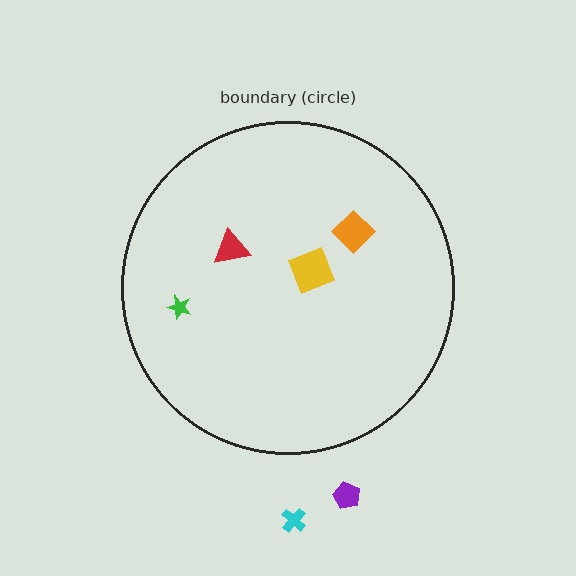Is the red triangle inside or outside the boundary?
Inside.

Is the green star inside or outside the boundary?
Inside.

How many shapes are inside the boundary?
4 inside, 2 outside.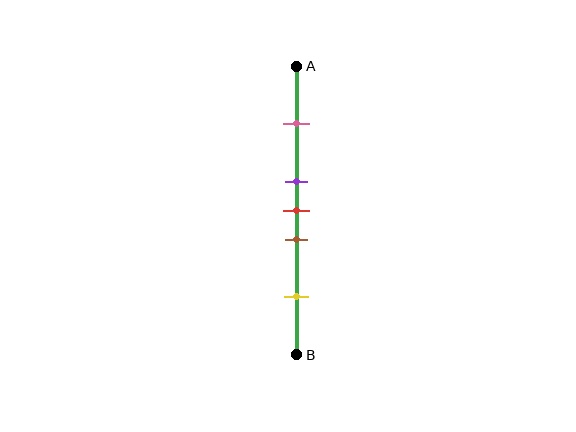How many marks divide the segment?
There are 5 marks dividing the segment.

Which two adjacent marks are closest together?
The purple and red marks are the closest adjacent pair.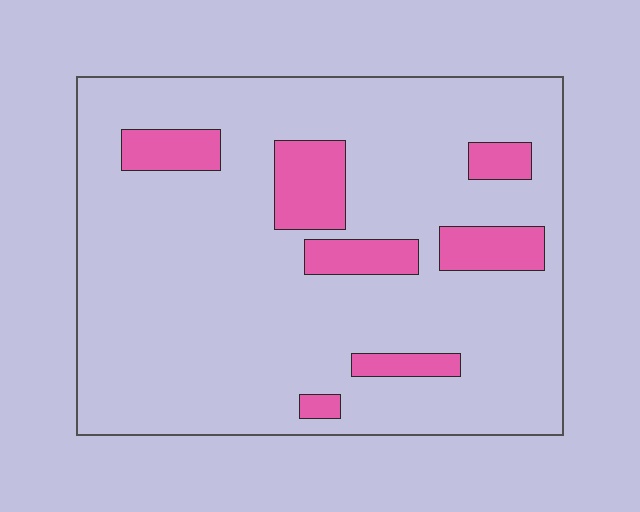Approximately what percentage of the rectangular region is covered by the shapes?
Approximately 15%.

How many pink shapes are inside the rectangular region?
7.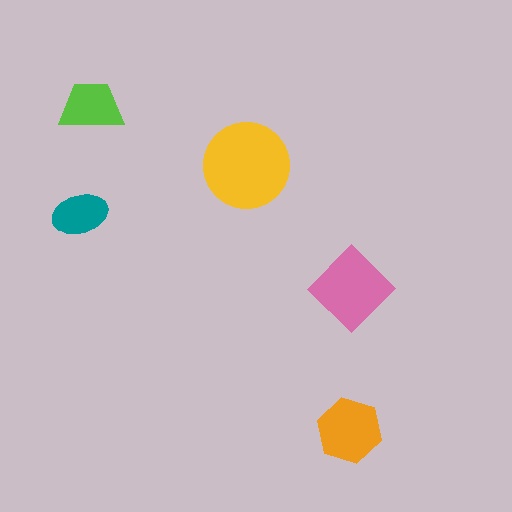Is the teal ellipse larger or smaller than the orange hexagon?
Smaller.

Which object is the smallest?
The teal ellipse.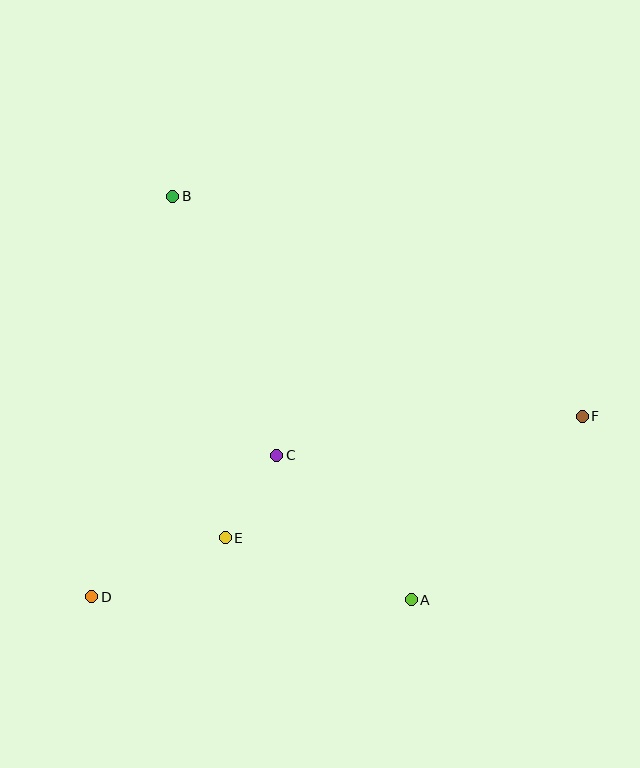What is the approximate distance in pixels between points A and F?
The distance between A and F is approximately 251 pixels.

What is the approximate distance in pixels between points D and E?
The distance between D and E is approximately 146 pixels.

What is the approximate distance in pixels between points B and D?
The distance between B and D is approximately 409 pixels.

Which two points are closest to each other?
Points C and E are closest to each other.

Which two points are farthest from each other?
Points D and F are farthest from each other.